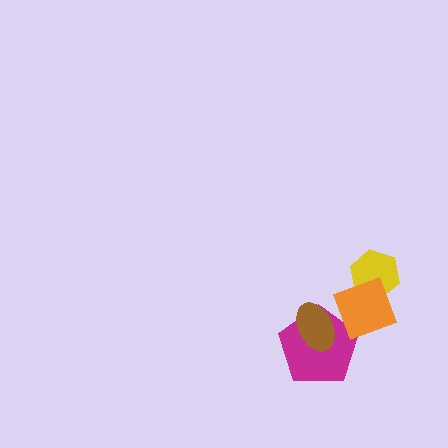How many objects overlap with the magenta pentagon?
2 objects overlap with the magenta pentagon.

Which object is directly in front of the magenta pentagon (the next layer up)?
The brown ellipse is directly in front of the magenta pentagon.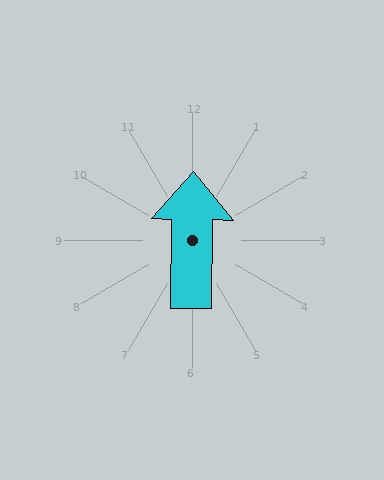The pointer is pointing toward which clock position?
Roughly 12 o'clock.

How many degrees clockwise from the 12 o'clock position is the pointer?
Approximately 1 degrees.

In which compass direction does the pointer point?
North.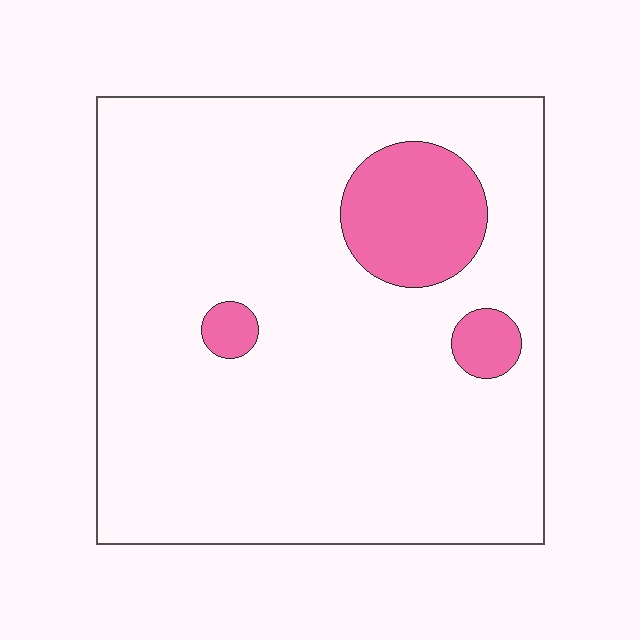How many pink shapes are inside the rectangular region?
3.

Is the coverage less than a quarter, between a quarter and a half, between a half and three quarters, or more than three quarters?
Less than a quarter.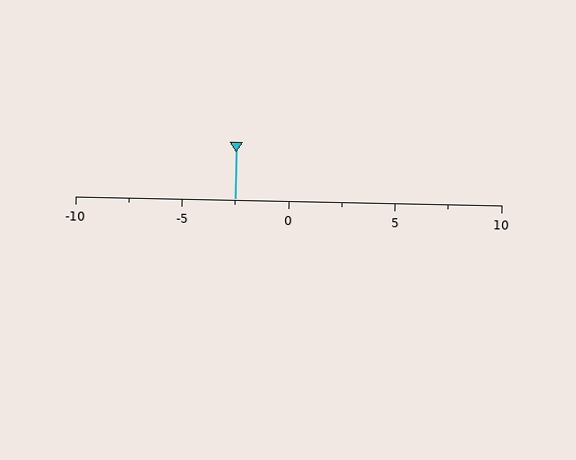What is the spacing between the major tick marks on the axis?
The major ticks are spaced 5 apart.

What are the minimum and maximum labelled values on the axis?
The axis runs from -10 to 10.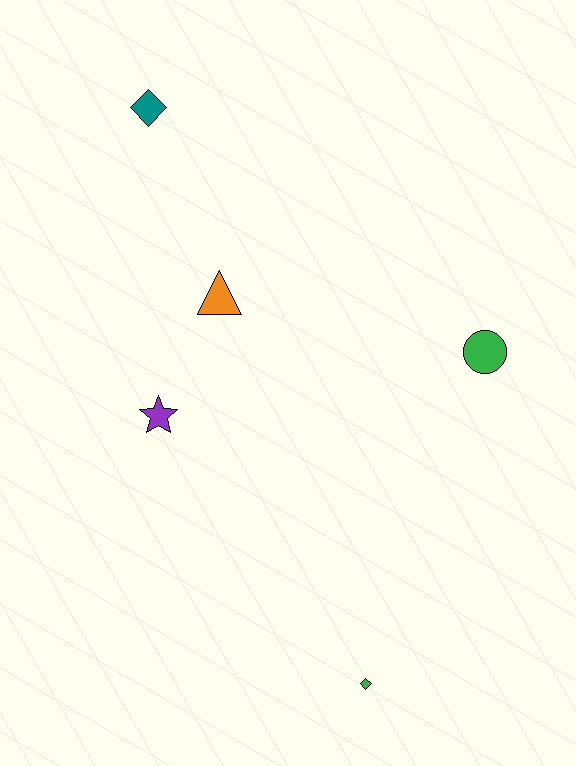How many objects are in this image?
There are 5 objects.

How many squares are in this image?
There are no squares.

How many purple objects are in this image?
There is 1 purple object.